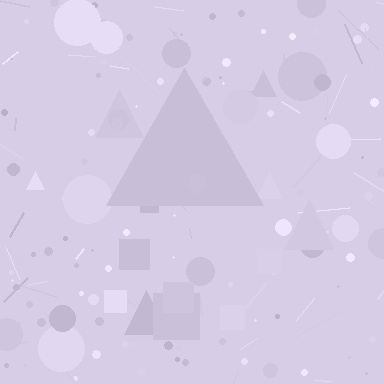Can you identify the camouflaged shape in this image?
The camouflaged shape is a triangle.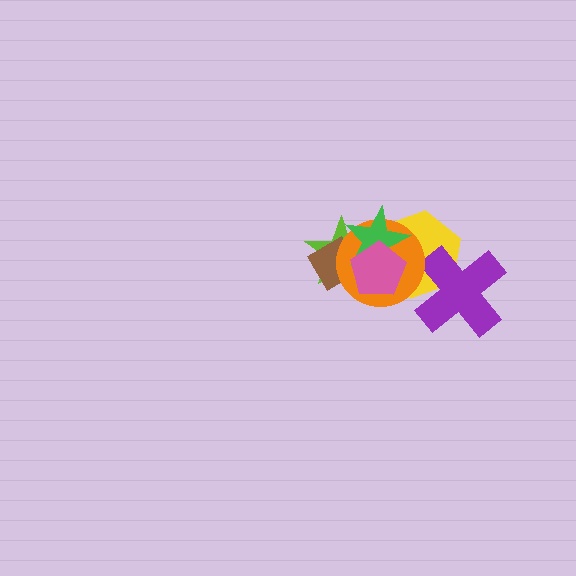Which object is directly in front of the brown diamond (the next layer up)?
The orange circle is directly in front of the brown diamond.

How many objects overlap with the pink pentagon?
5 objects overlap with the pink pentagon.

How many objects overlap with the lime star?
4 objects overlap with the lime star.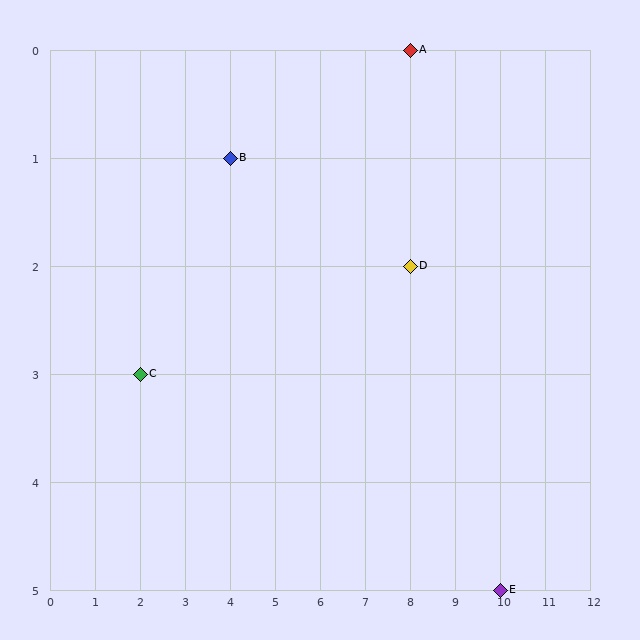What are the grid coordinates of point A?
Point A is at grid coordinates (8, 0).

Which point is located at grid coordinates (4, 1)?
Point B is at (4, 1).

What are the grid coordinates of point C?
Point C is at grid coordinates (2, 3).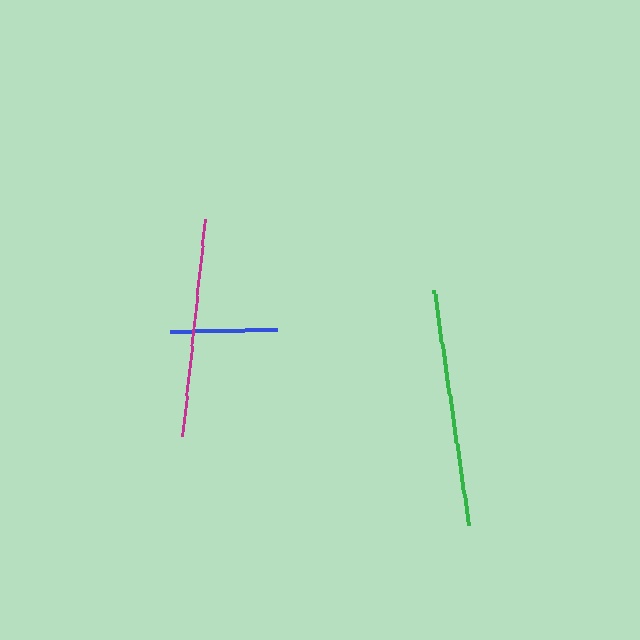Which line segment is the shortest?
The blue line is the shortest at approximately 107 pixels.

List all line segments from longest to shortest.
From longest to shortest: green, magenta, blue.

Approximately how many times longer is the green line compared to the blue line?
The green line is approximately 2.2 times the length of the blue line.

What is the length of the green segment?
The green segment is approximately 238 pixels long.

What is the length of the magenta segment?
The magenta segment is approximately 218 pixels long.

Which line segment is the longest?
The green line is the longest at approximately 238 pixels.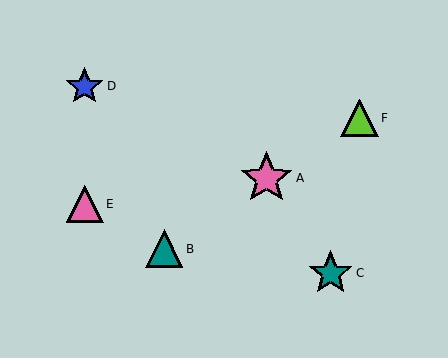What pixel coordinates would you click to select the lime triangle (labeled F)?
Click at (360, 118) to select the lime triangle F.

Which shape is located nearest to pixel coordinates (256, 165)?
The pink star (labeled A) at (266, 178) is nearest to that location.